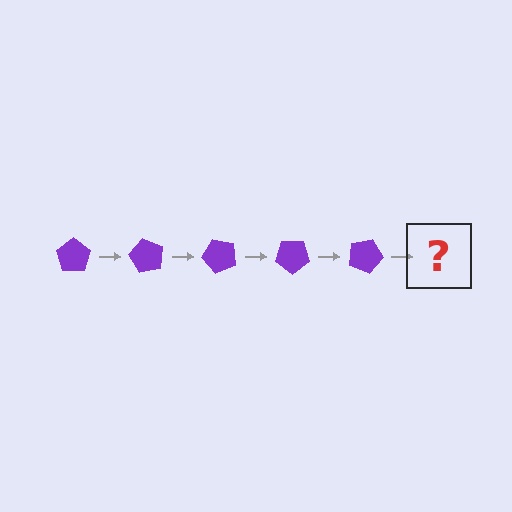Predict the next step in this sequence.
The next step is a purple pentagon rotated 300 degrees.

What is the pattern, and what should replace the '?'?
The pattern is that the pentagon rotates 60 degrees each step. The '?' should be a purple pentagon rotated 300 degrees.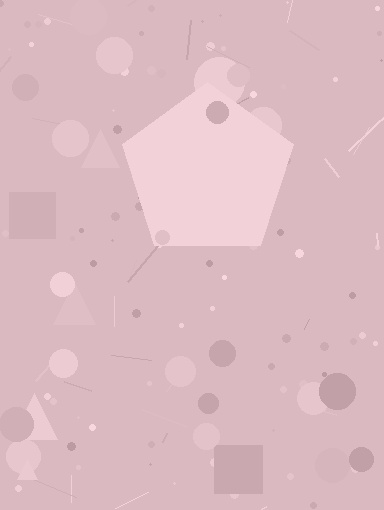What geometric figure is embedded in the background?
A pentagon is embedded in the background.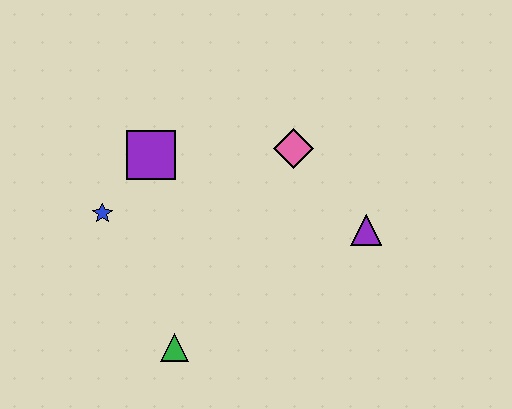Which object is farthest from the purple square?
The purple triangle is farthest from the purple square.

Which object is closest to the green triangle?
The blue star is closest to the green triangle.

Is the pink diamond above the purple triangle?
Yes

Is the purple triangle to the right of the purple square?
Yes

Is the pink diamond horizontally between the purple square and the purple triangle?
Yes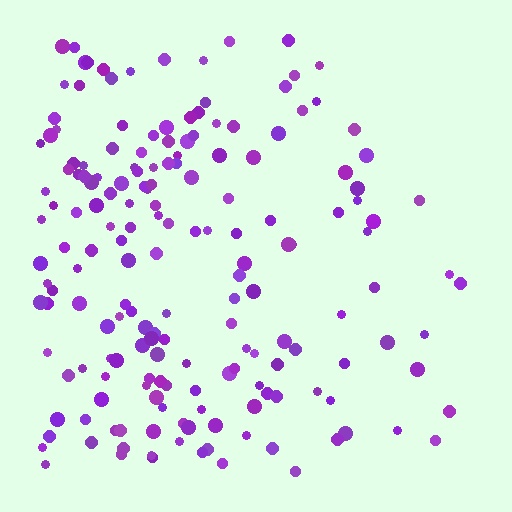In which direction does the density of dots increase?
From right to left, with the left side densest.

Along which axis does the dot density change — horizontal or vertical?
Horizontal.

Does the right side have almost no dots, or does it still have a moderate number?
Still a moderate number, just noticeably fewer than the left.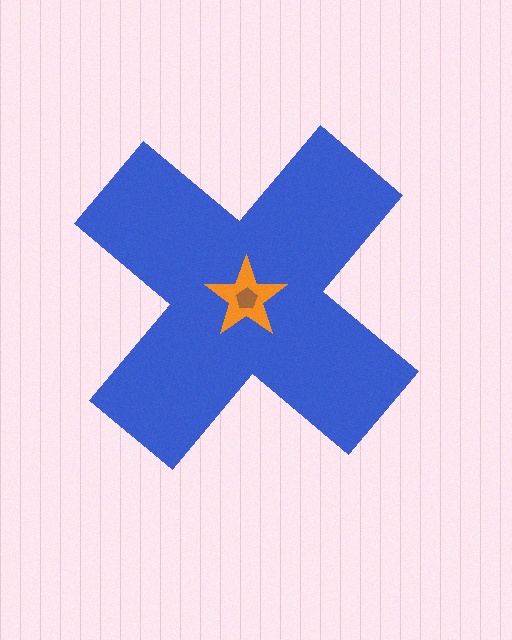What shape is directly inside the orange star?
The brown pentagon.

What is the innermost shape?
The brown pentagon.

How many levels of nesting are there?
3.